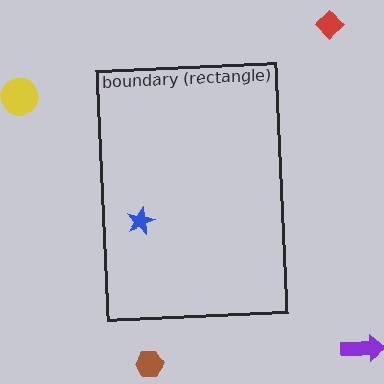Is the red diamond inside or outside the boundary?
Outside.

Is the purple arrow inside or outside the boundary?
Outside.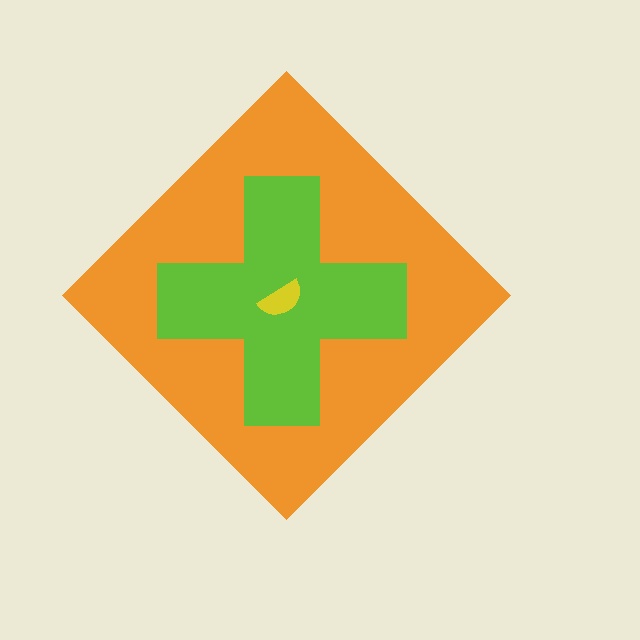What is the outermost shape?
The orange diamond.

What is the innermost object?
The yellow semicircle.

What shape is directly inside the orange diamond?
The lime cross.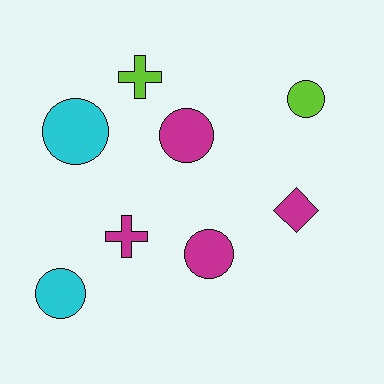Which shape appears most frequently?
Circle, with 5 objects.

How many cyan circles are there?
There are 2 cyan circles.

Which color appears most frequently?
Magenta, with 4 objects.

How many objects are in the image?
There are 8 objects.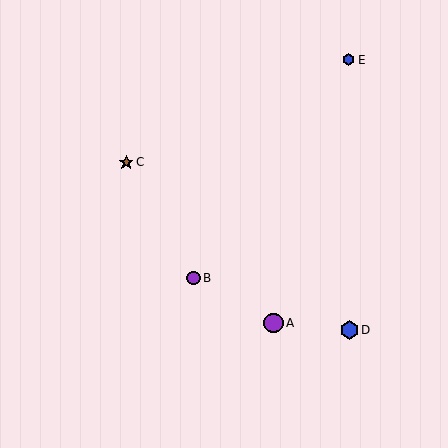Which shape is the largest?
The purple circle (labeled A) is the largest.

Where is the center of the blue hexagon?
The center of the blue hexagon is at (349, 60).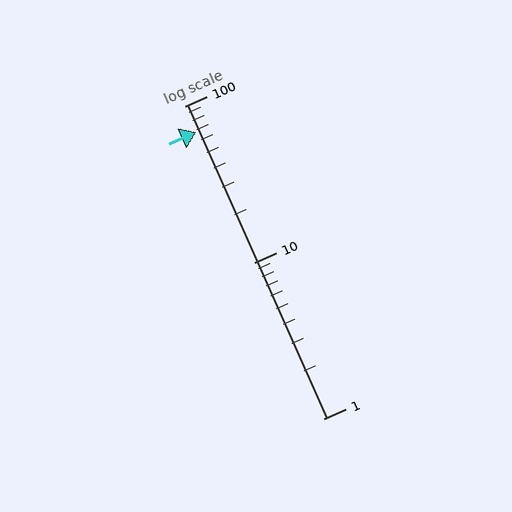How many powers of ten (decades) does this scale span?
The scale spans 2 decades, from 1 to 100.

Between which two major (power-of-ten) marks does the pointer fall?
The pointer is between 10 and 100.